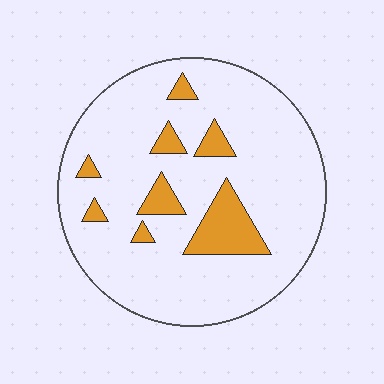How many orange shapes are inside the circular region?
8.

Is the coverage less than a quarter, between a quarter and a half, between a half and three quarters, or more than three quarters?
Less than a quarter.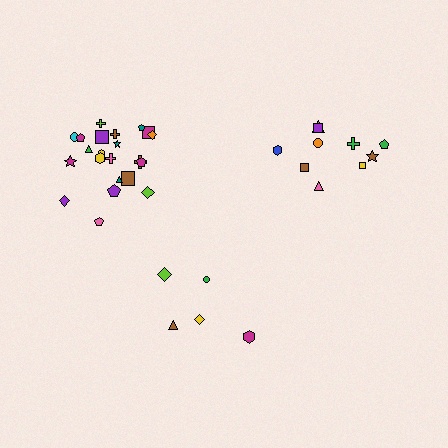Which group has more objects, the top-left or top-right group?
The top-left group.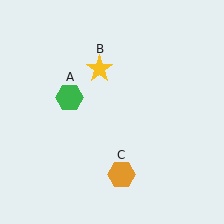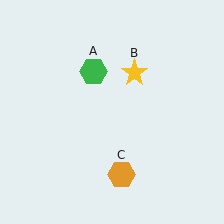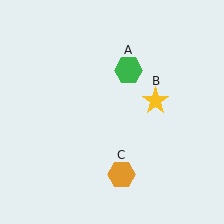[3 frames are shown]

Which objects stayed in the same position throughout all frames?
Orange hexagon (object C) remained stationary.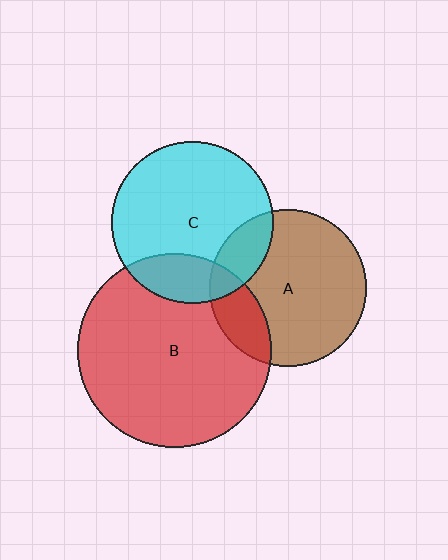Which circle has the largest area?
Circle B (red).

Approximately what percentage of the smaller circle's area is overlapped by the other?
Approximately 20%.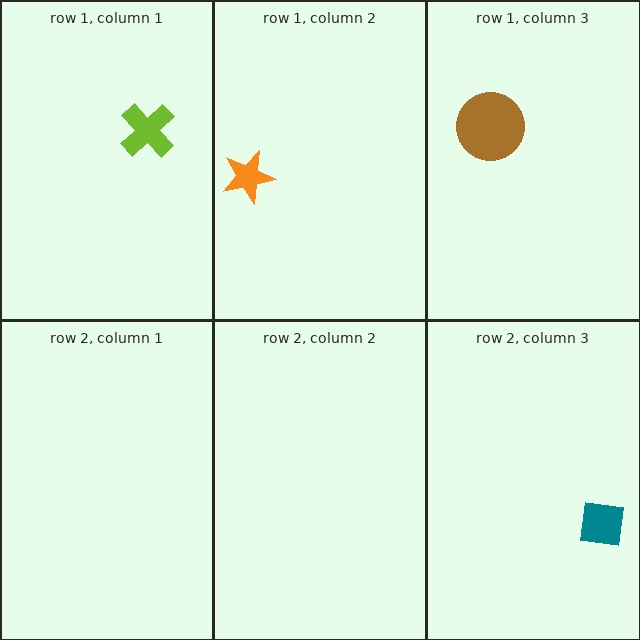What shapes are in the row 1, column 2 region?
The orange star.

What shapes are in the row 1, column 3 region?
The brown circle.